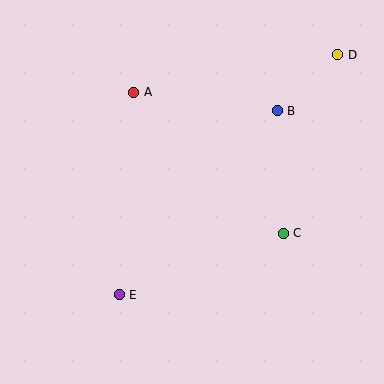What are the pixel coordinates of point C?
Point C is at (283, 233).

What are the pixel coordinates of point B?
Point B is at (277, 111).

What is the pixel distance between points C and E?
The distance between C and E is 175 pixels.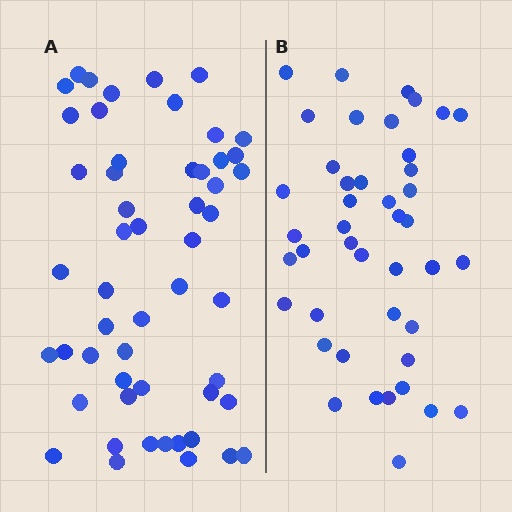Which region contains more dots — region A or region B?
Region A (the left region) has more dots.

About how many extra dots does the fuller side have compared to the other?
Region A has roughly 10 or so more dots than region B.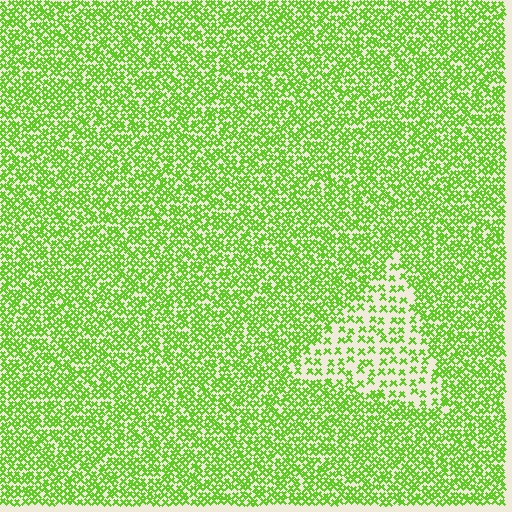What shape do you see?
I see a triangle.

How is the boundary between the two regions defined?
The boundary is defined by a change in element density (approximately 2.2x ratio). All elements are the same color, size, and shape.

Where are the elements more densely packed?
The elements are more densely packed outside the triangle boundary.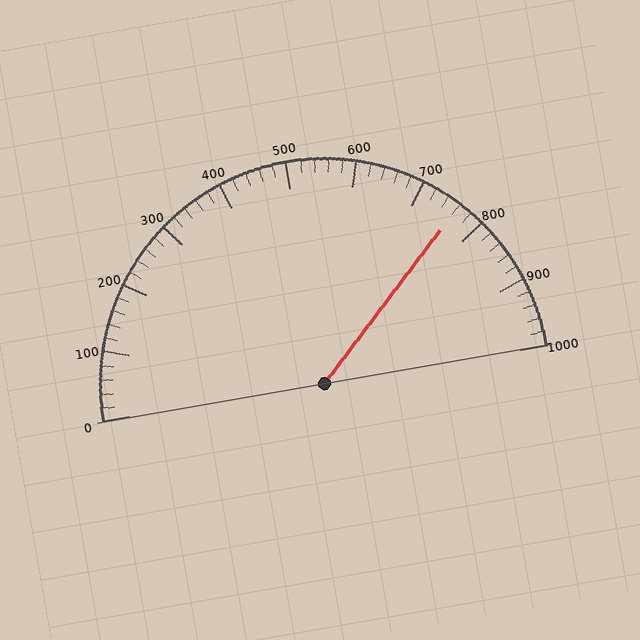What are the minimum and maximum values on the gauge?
The gauge ranges from 0 to 1000.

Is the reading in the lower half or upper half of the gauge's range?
The reading is in the upper half of the range (0 to 1000).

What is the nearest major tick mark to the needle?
The nearest major tick mark is 800.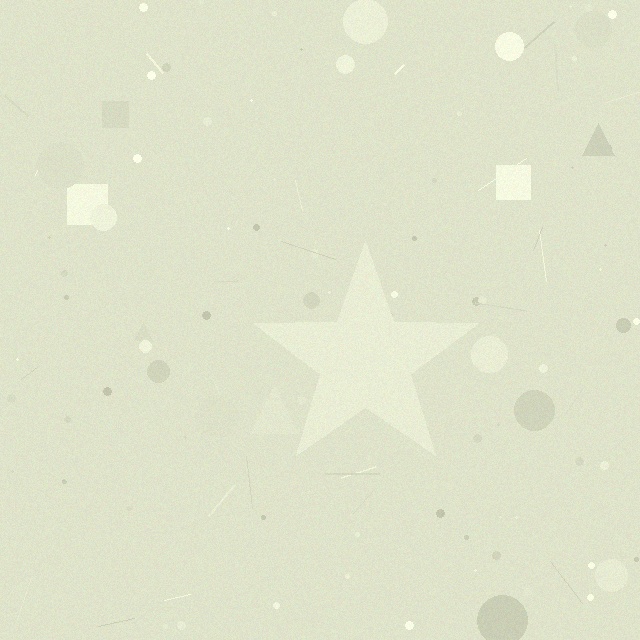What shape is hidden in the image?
A star is hidden in the image.